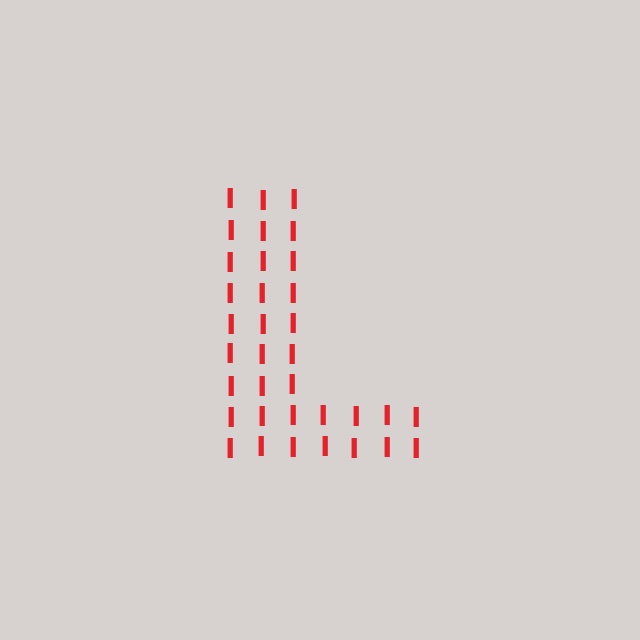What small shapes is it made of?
It is made of small letter I's.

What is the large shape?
The large shape is the letter L.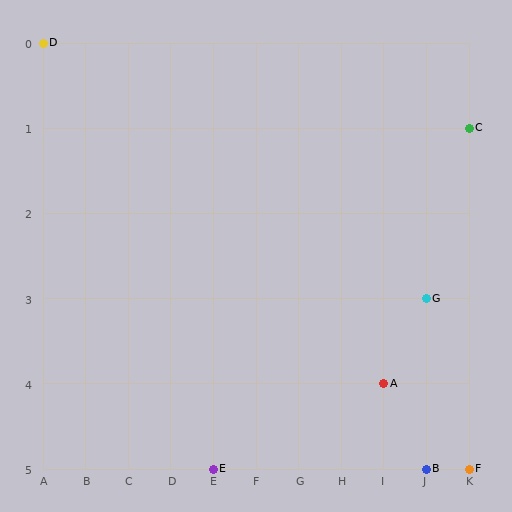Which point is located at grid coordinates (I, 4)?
Point A is at (I, 4).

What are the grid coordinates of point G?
Point G is at grid coordinates (J, 3).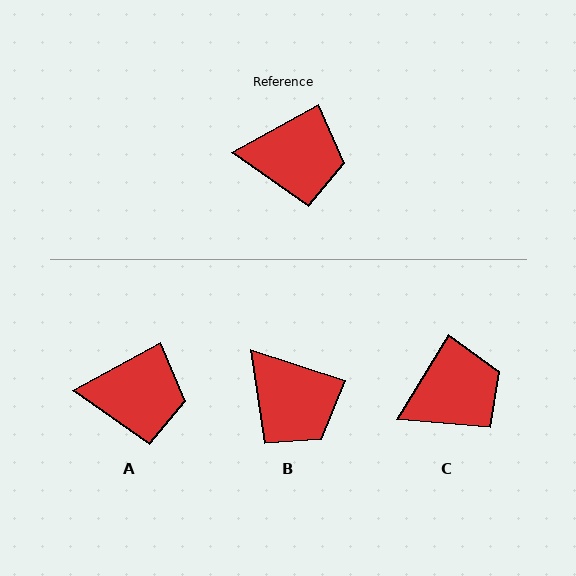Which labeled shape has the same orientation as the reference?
A.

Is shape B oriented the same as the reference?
No, it is off by about 46 degrees.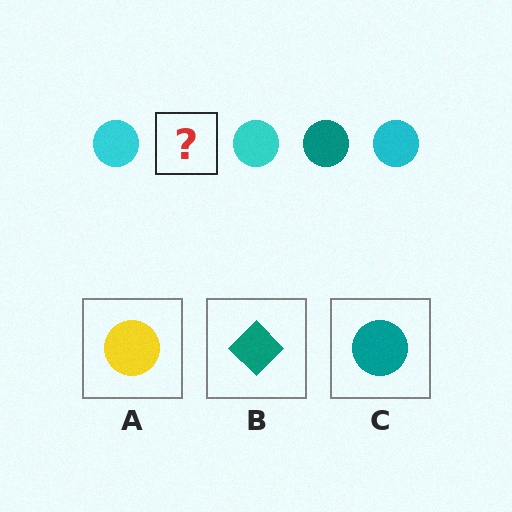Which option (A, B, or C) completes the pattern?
C.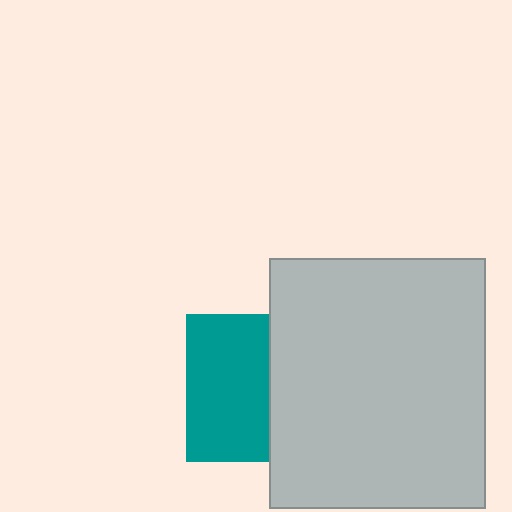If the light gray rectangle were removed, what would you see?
You would see the complete teal square.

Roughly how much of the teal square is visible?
About half of it is visible (roughly 56%).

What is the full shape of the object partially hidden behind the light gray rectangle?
The partially hidden object is a teal square.